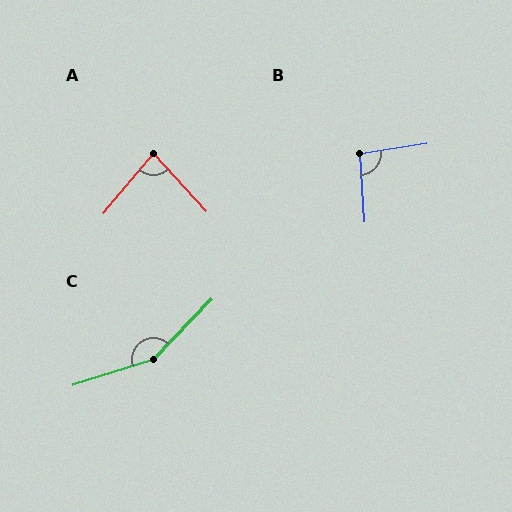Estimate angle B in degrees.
Approximately 95 degrees.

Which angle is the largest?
C, at approximately 152 degrees.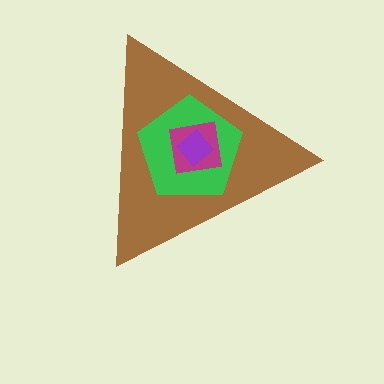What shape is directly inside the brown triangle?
The green pentagon.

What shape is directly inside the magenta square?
The purple diamond.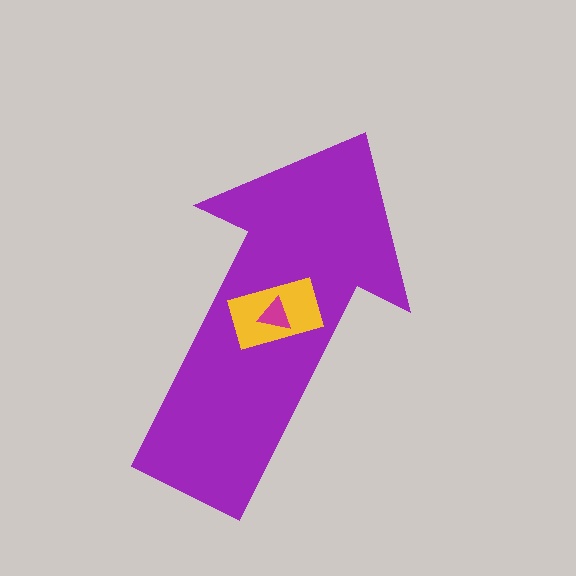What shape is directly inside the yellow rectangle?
The magenta triangle.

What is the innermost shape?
The magenta triangle.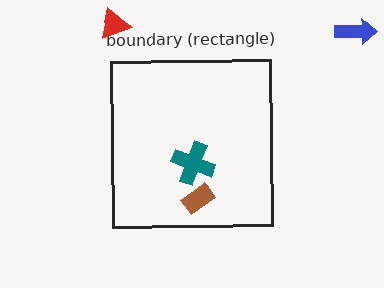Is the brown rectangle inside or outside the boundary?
Inside.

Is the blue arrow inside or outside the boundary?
Outside.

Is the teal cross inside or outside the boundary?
Inside.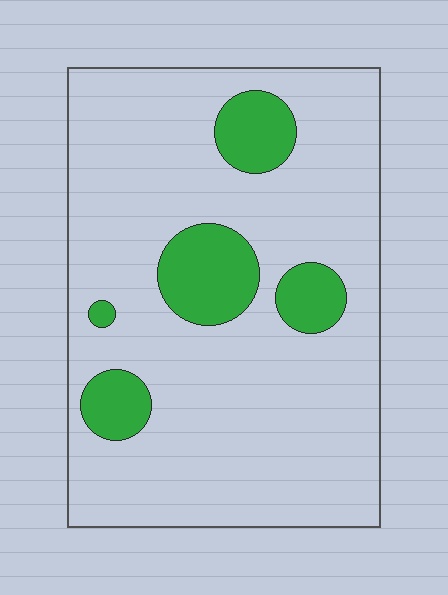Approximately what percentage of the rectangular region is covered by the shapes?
Approximately 15%.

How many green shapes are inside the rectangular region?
5.